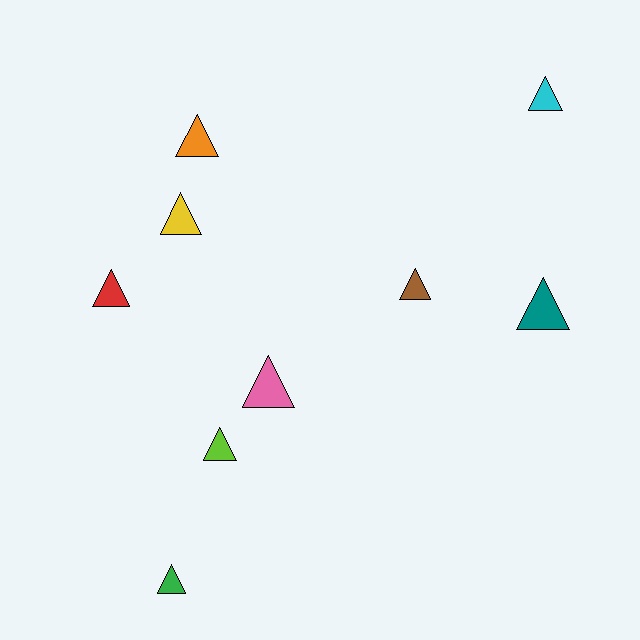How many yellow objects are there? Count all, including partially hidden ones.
There is 1 yellow object.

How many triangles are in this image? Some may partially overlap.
There are 9 triangles.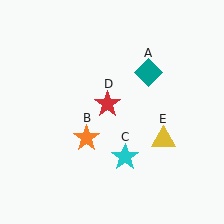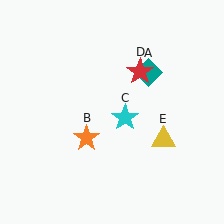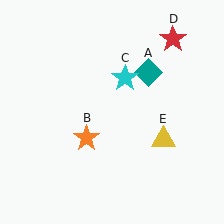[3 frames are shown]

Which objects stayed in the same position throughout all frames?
Teal diamond (object A) and orange star (object B) and yellow triangle (object E) remained stationary.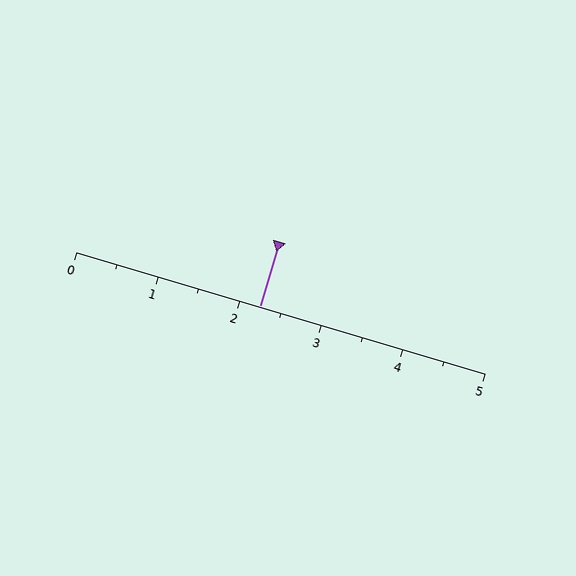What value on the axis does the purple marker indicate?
The marker indicates approximately 2.2.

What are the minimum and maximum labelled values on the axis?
The axis runs from 0 to 5.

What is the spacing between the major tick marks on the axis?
The major ticks are spaced 1 apart.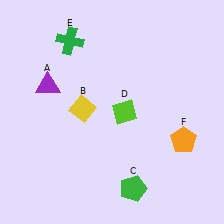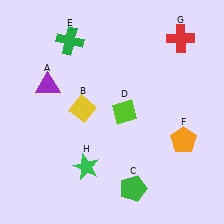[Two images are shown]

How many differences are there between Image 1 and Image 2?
There are 2 differences between the two images.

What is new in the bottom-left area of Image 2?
A green star (H) was added in the bottom-left area of Image 2.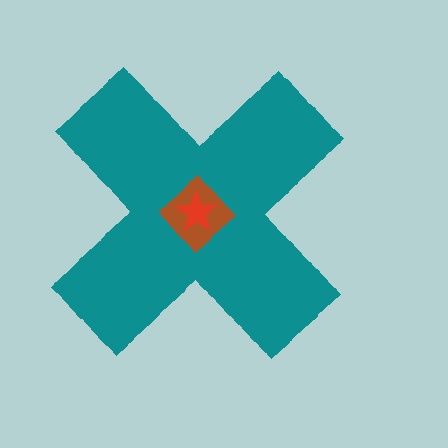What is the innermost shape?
The red star.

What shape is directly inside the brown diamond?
The red star.